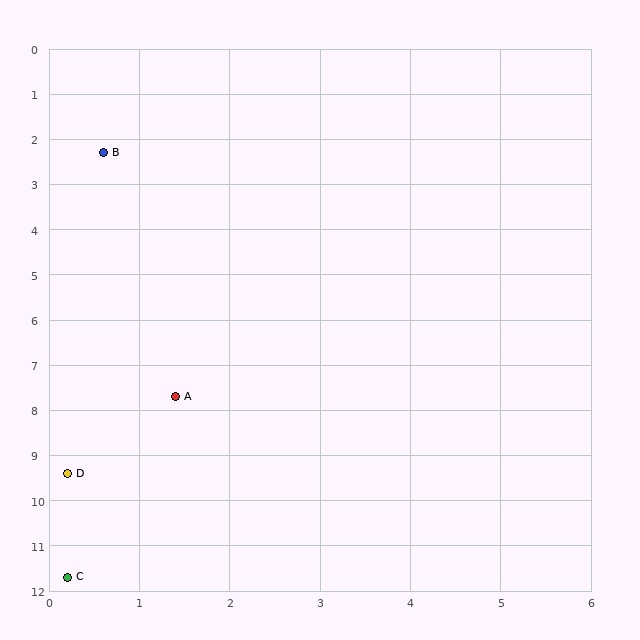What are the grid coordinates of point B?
Point B is at approximately (0.6, 2.3).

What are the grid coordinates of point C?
Point C is at approximately (0.2, 11.7).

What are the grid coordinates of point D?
Point D is at approximately (0.2, 9.4).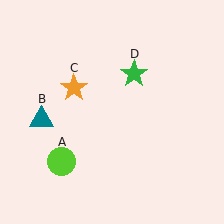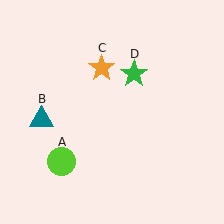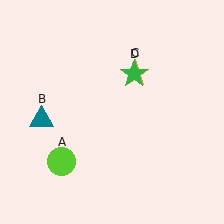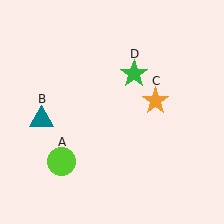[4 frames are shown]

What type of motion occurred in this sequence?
The orange star (object C) rotated clockwise around the center of the scene.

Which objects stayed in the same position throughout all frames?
Lime circle (object A) and teal triangle (object B) and green star (object D) remained stationary.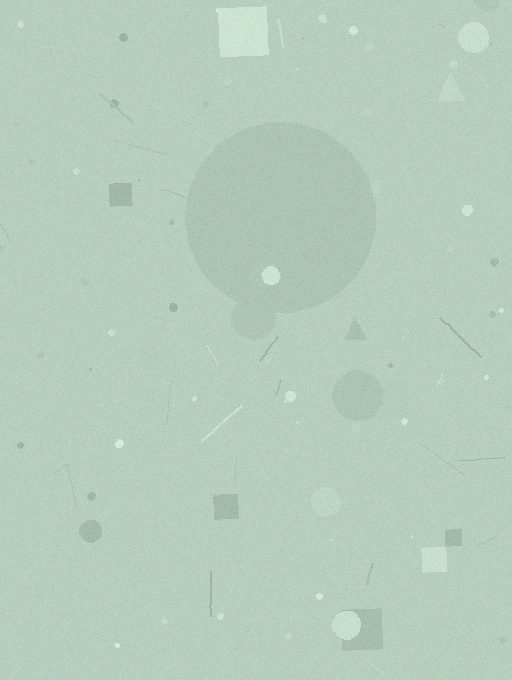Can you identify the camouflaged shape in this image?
The camouflaged shape is a circle.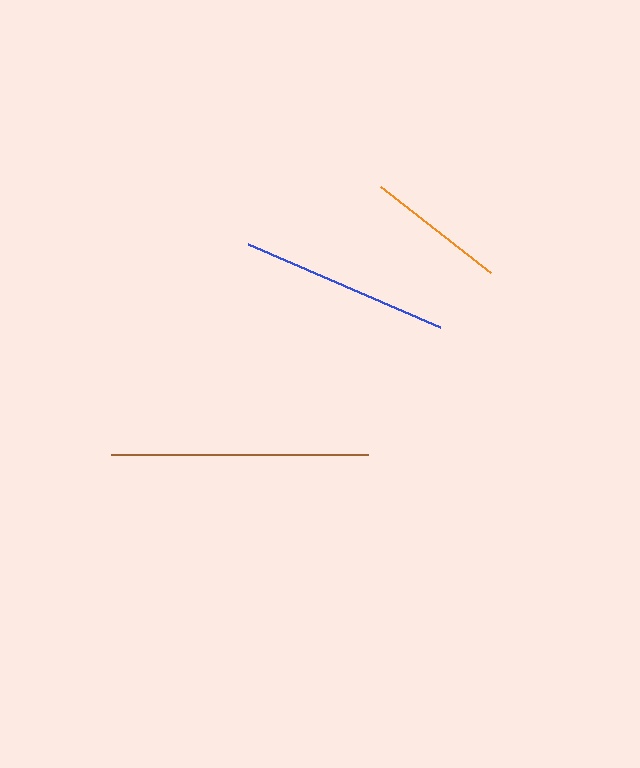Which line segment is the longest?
The brown line is the longest at approximately 257 pixels.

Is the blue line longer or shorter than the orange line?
The blue line is longer than the orange line.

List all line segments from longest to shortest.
From longest to shortest: brown, blue, orange.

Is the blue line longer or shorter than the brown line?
The brown line is longer than the blue line.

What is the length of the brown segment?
The brown segment is approximately 257 pixels long.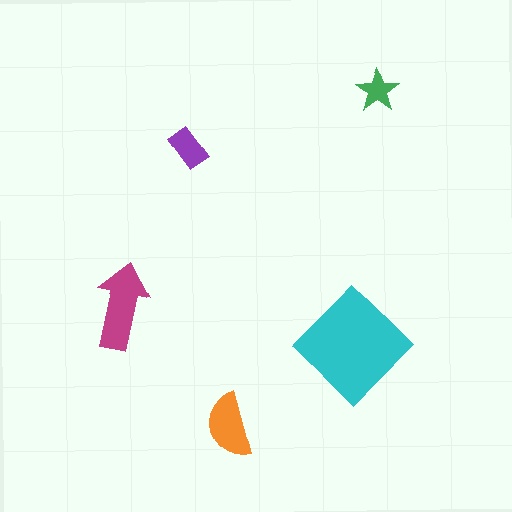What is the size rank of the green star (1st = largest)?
5th.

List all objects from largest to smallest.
The cyan diamond, the magenta arrow, the orange semicircle, the purple rectangle, the green star.